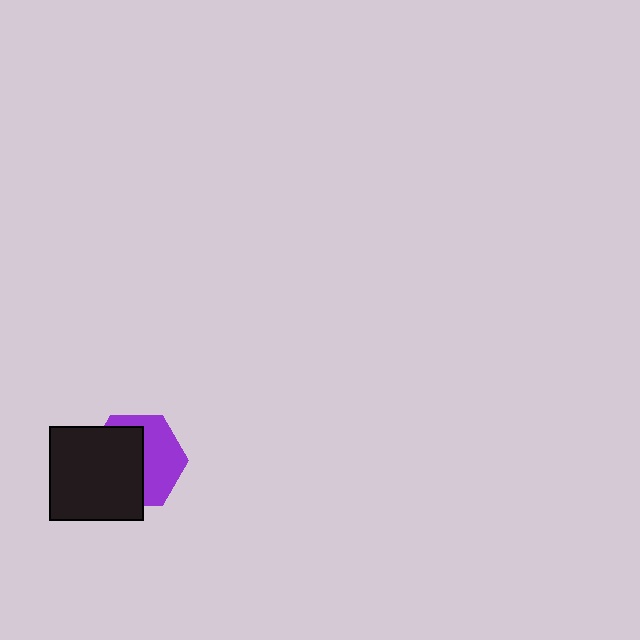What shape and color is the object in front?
The object in front is a black square.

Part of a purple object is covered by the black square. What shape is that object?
It is a hexagon.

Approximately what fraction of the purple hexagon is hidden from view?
Roughly 54% of the purple hexagon is hidden behind the black square.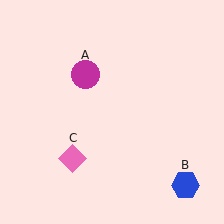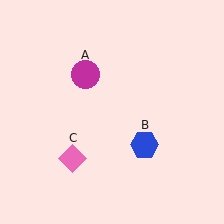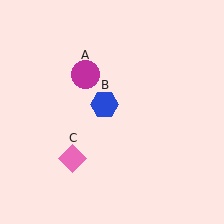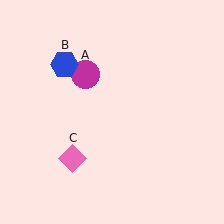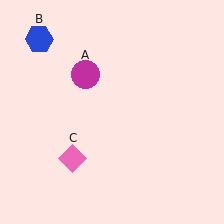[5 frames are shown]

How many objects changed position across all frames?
1 object changed position: blue hexagon (object B).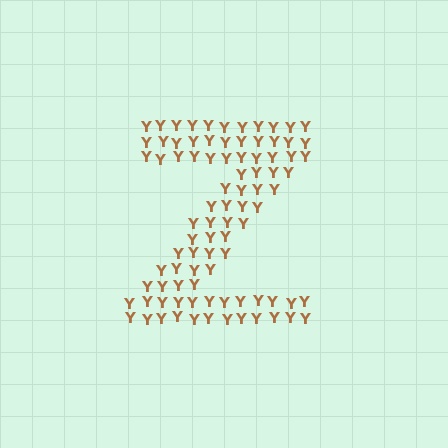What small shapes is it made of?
It is made of small letter Y's.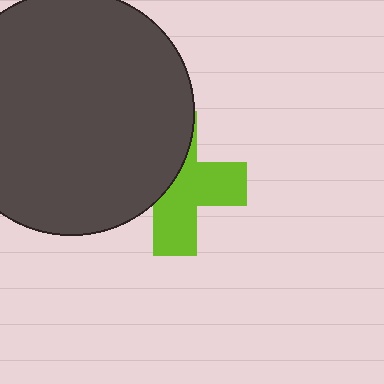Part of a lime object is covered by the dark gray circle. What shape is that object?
It is a cross.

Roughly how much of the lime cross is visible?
About half of it is visible (roughly 54%).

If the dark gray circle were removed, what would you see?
You would see the complete lime cross.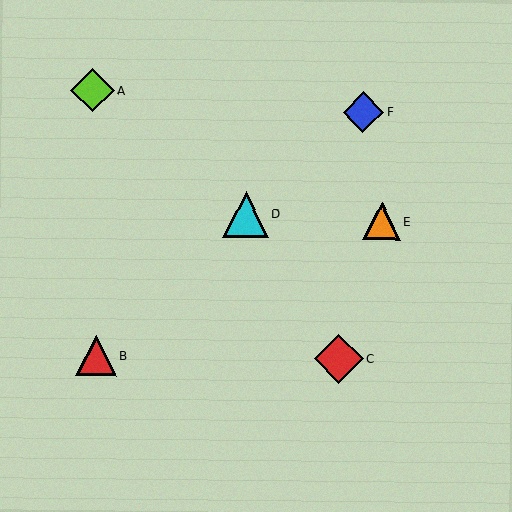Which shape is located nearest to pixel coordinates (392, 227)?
The orange triangle (labeled E) at (382, 221) is nearest to that location.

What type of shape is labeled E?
Shape E is an orange triangle.